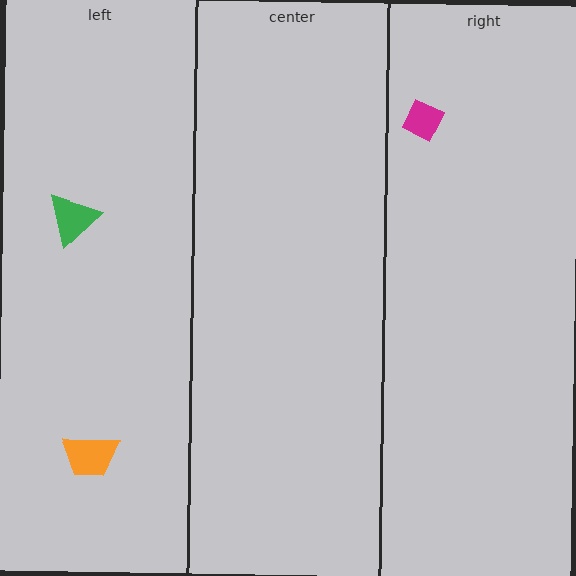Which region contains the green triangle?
The left region.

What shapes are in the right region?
The magenta diamond.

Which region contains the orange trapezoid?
The left region.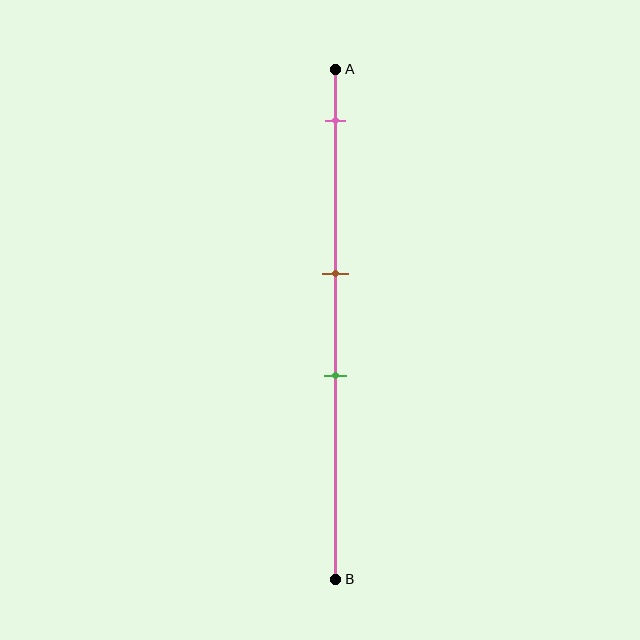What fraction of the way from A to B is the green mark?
The green mark is approximately 60% (0.6) of the way from A to B.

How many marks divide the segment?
There are 3 marks dividing the segment.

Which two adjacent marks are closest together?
The brown and green marks are the closest adjacent pair.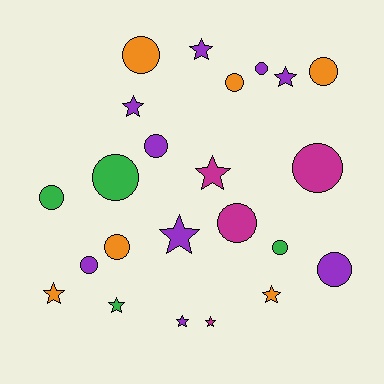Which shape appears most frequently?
Circle, with 13 objects.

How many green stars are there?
There is 1 green star.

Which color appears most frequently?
Purple, with 9 objects.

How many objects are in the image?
There are 23 objects.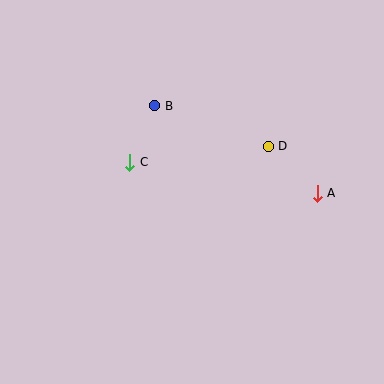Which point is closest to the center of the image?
Point C at (130, 162) is closest to the center.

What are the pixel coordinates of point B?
Point B is at (155, 106).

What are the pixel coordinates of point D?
Point D is at (268, 146).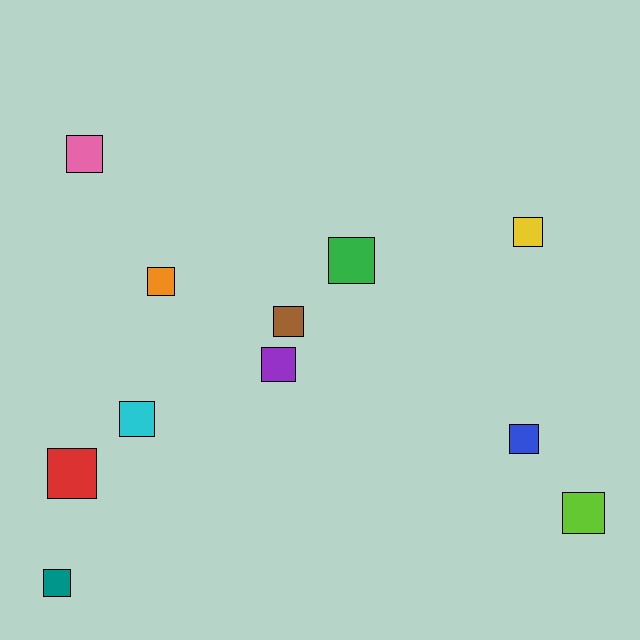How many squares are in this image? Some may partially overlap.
There are 11 squares.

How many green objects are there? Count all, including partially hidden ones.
There is 1 green object.